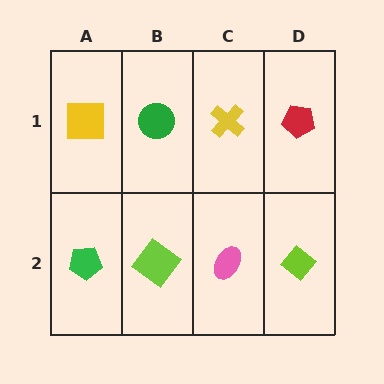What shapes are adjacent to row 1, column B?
A lime diamond (row 2, column B), a yellow square (row 1, column A), a yellow cross (row 1, column C).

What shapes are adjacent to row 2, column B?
A green circle (row 1, column B), a green pentagon (row 2, column A), a pink ellipse (row 2, column C).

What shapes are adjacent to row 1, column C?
A pink ellipse (row 2, column C), a green circle (row 1, column B), a red pentagon (row 1, column D).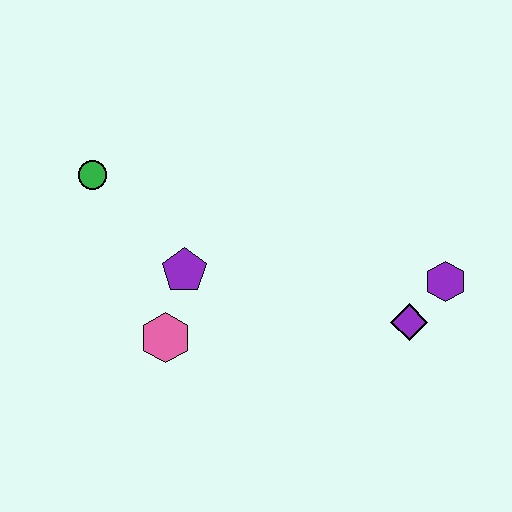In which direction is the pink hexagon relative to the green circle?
The pink hexagon is below the green circle.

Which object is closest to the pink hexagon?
The purple pentagon is closest to the pink hexagon.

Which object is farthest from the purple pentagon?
The purple hexagon is farthest from the purple pentagon.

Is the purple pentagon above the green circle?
No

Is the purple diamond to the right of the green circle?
Yes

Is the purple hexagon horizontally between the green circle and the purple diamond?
No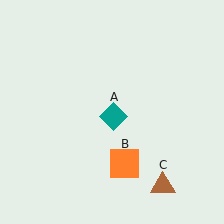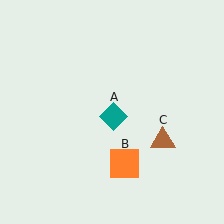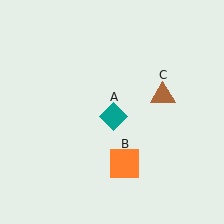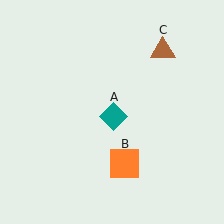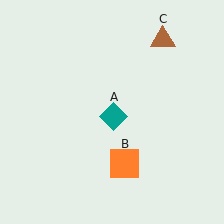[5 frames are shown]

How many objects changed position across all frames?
1 object changed position: brown triangle (object C).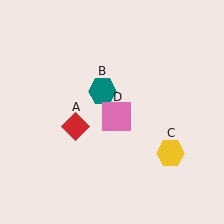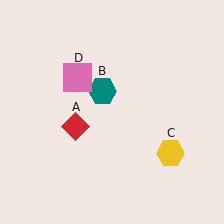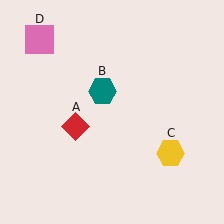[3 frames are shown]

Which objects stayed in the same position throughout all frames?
Red diamond (object A) and teal hexagon (object B) and yellow hexagon (object C) remained stationary.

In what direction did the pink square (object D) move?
The pink square (object D) moved up and to the left.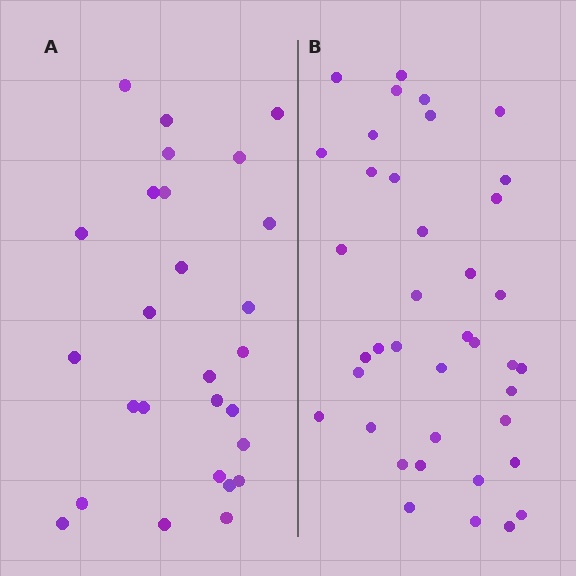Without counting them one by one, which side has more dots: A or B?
Region B (the right region) has more dots.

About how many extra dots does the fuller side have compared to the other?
Region B has roughly 12 or so more dots than region A.